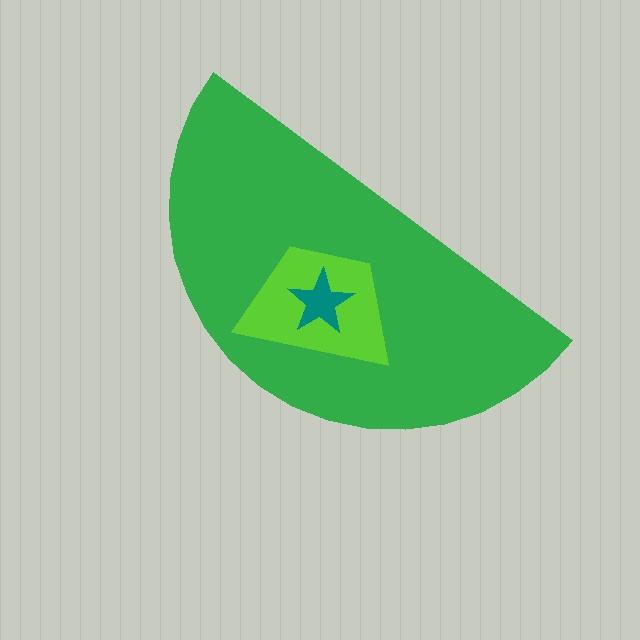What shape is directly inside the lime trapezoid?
The teal star.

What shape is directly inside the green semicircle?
The lime trapezoid.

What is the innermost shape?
The teal star.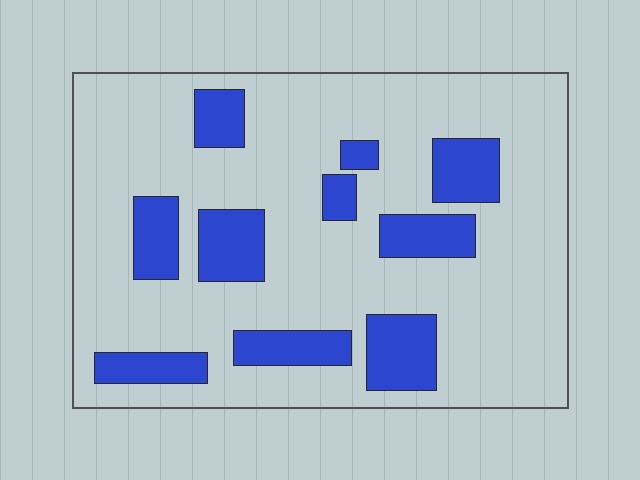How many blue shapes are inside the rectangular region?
10.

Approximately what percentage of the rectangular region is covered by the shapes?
Approximately 20%.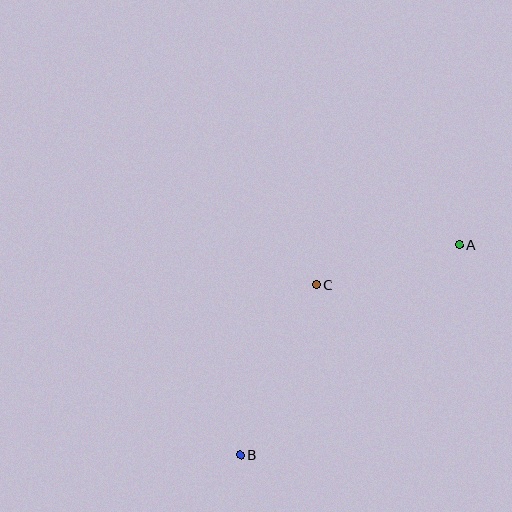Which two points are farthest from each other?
Points A and B are farthest from each other.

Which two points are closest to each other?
Points A and C are closest to each other.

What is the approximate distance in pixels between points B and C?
The distance between B and C is approximately 186 pixels.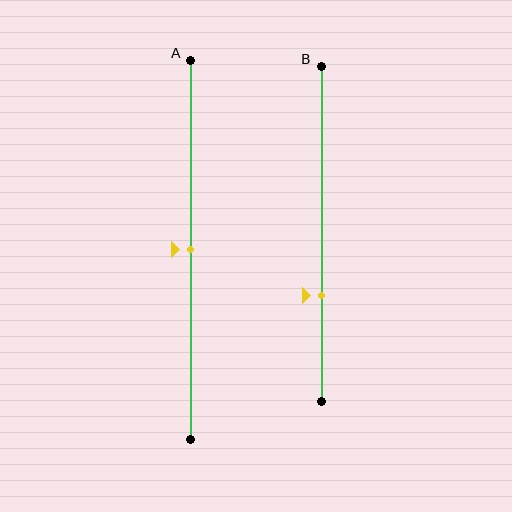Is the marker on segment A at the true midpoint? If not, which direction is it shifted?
Yes, the marker on segment A is at the true midpoint.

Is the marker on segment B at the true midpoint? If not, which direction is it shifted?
No, the marker on segment B is shifted downward by about 18% of the segment length.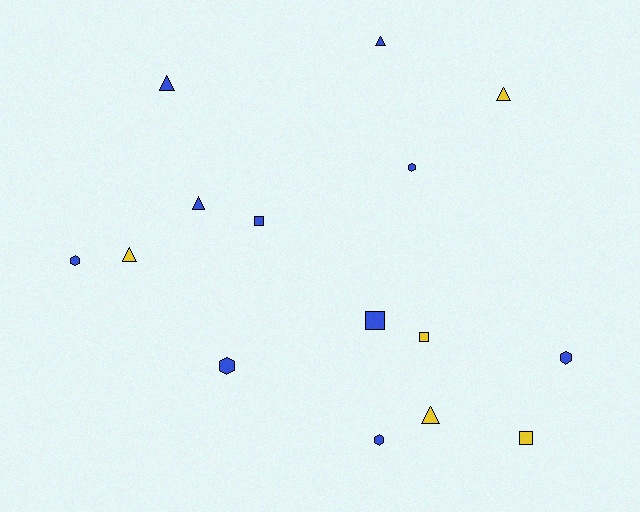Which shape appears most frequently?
Triangle, with 6 objects.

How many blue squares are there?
There are 2 blue squares.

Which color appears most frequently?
Blue, with 10 objects.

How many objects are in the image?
There are 15 objects.